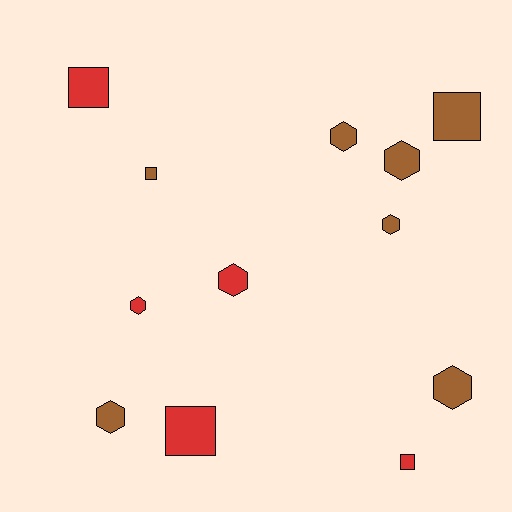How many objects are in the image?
There are 12 objects.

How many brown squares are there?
There are 2 brown squares.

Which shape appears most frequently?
Hexagon, with 7 objects.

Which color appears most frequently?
Brown, with 7 objects.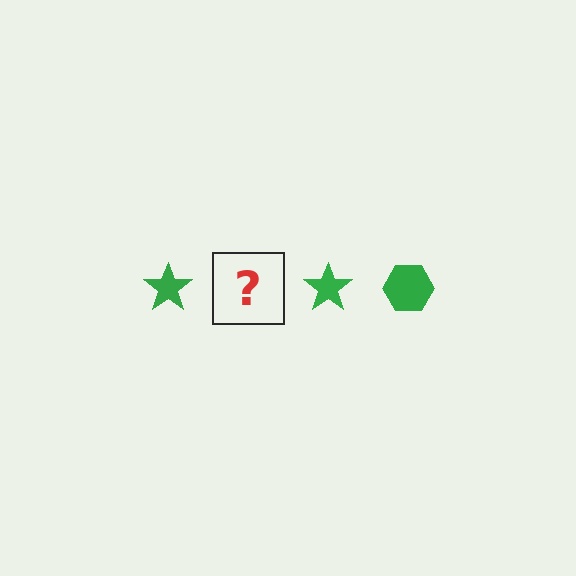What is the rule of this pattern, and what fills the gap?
The rule is that the pattern cycles through star, hexagon shapes in green. The gap should be filled with a green hexagon.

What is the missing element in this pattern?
The missing element is a green hexagon.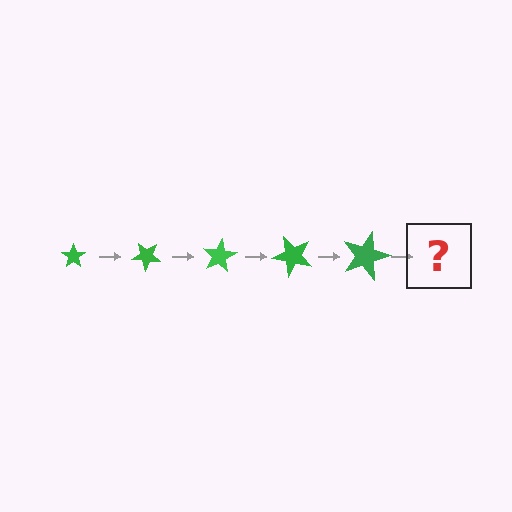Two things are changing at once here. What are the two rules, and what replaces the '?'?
The two rules are that the star grows larger each step and it rotates 40 degrees each step. The '?' should be a star, larger than the previous one and rotated 200 degrees from the start.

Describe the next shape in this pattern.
It should be a star, larger than the previous one and rotated 200 degrees from the start.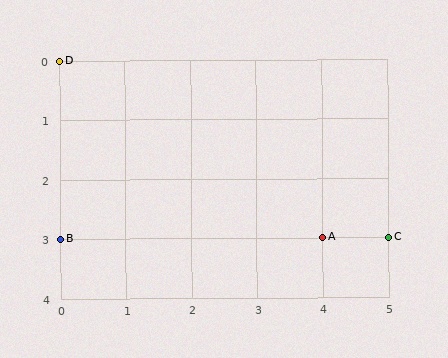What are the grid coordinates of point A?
Point A is at grid coordinates (4, 3).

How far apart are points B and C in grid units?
Points B and C are 5 columns apart.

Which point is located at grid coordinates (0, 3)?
Point B is at (0, 3).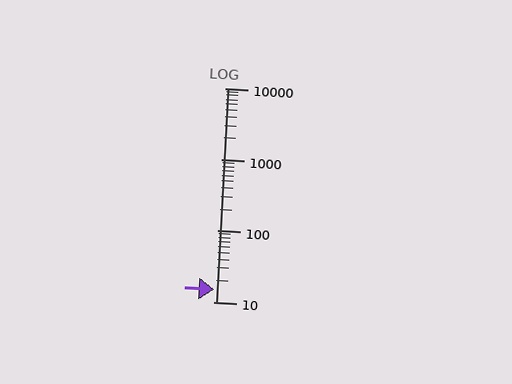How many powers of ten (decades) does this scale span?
The scale spans 3 decades, from 10 to 10000.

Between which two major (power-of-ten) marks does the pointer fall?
The pointer is between 10 and 100.